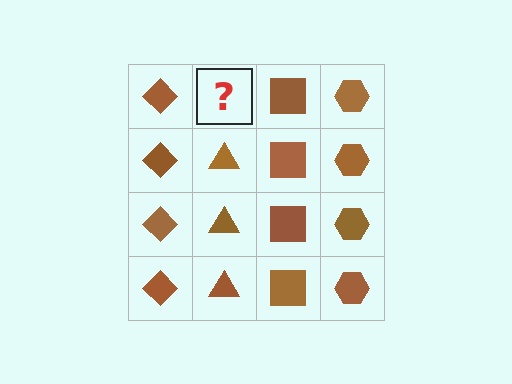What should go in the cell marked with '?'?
The missing cell should contain a brown triangle.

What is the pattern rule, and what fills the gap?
The rule is that each column has a consistent shape. The gap should be filled with a brown triangle.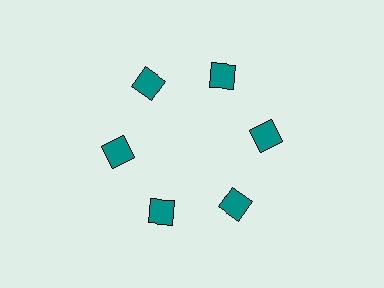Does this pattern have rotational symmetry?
Yes, this pattern has 6-fold rotational symmetry. It looks the same after rotating 60 degrees around the center.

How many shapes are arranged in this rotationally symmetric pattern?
There are 6 shapes, arranged in 6 groups of 1.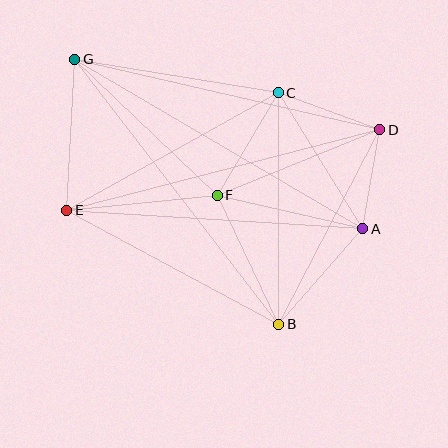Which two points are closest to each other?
Points A and D are closest to each other.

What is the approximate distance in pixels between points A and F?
The distance between A and F is approximately 149 pixels.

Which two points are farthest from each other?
Points B and G are farthest from each other.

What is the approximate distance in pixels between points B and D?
The distance between B and D is approximately 219 pixels.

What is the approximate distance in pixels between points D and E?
The distance between D and E is approximately 323 pixels.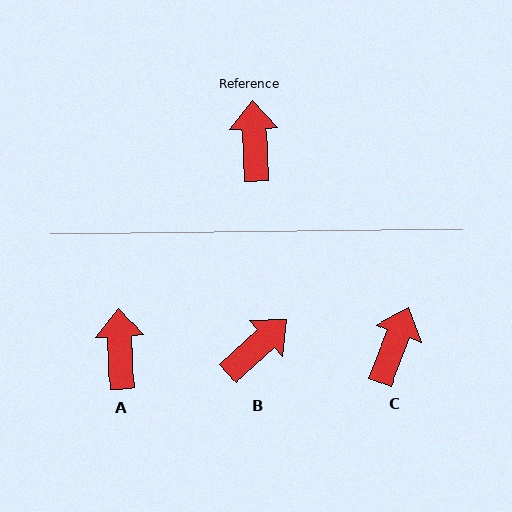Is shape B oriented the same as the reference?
No, it is off by about 50 degrees.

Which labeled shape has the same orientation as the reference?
A.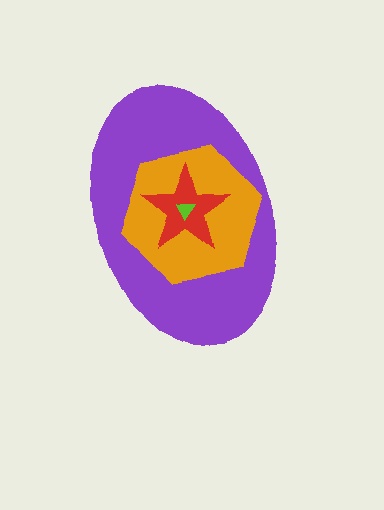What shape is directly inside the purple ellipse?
The orange hexagon.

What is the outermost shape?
The purple ellipse.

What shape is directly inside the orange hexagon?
The red star.